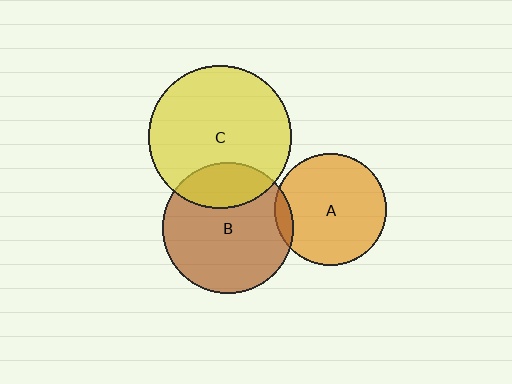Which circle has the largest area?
Circle C (yellow).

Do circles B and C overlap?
Yes.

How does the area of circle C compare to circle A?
Approximately 1.6 times.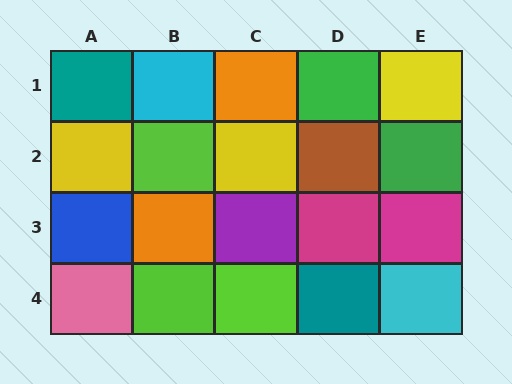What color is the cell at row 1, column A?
Teal.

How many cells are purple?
1 cell is purple.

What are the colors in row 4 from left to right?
Pink, lime, lime, teal, cyan.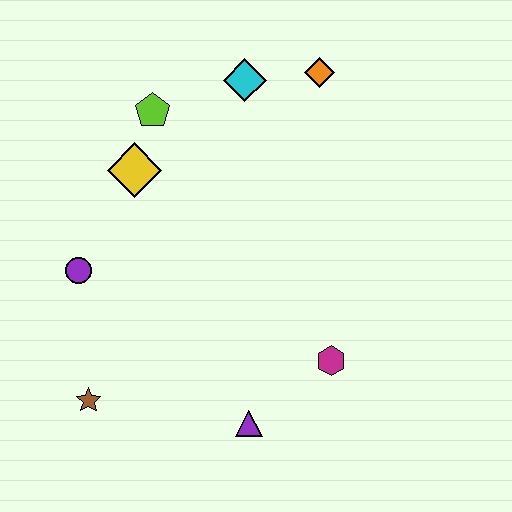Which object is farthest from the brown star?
The orange diamond is farthest from the brown star.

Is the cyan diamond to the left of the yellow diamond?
No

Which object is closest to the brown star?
The purple circle is closest to the brown star.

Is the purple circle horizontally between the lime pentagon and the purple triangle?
No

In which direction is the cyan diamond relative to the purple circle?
The cyan diamond is above the purple circle.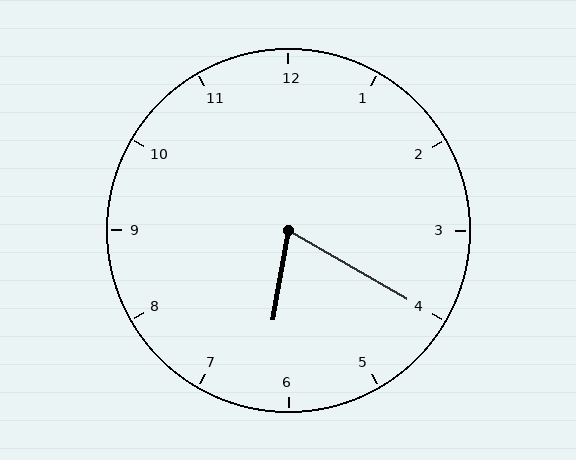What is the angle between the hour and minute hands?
Approximately 70 degrees.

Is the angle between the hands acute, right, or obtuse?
It is acute.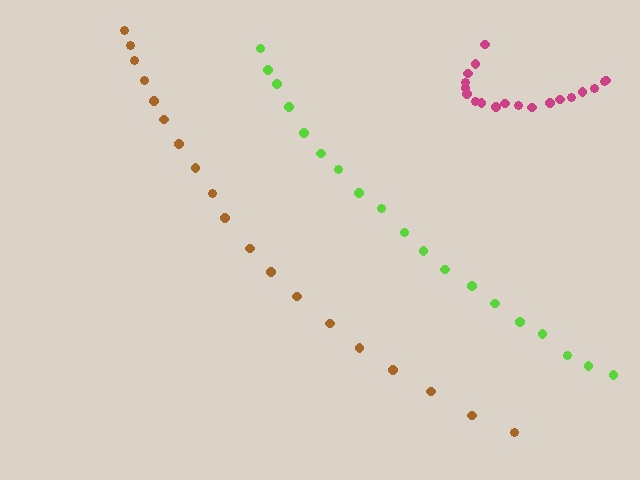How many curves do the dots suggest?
There are 3 distinct paths.